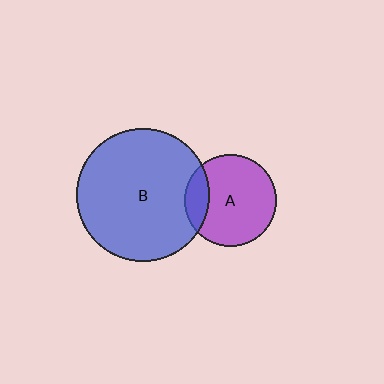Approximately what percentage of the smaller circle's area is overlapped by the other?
Approximately 20%.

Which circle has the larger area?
Circle B (blue).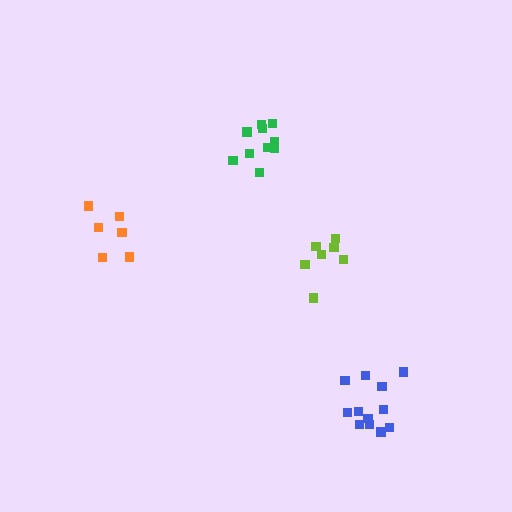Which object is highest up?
The green cluster is topmost.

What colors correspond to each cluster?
The clusters are colored: orange, green, blue, lime.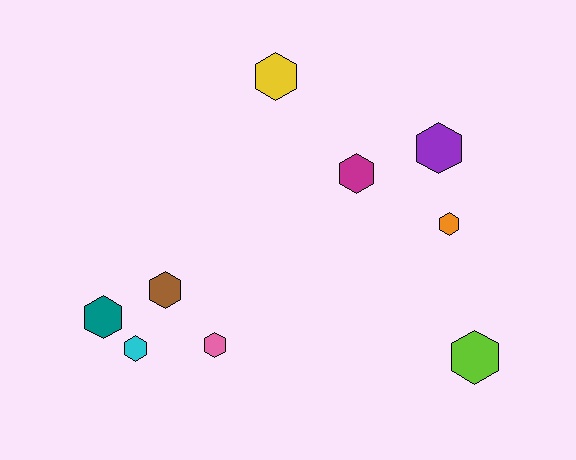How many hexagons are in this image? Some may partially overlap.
There are 9 hexagons.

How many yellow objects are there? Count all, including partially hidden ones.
There is 1 yellow object.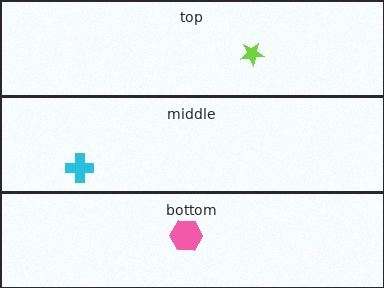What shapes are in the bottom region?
The pink hexagon.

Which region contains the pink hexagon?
The bottom region.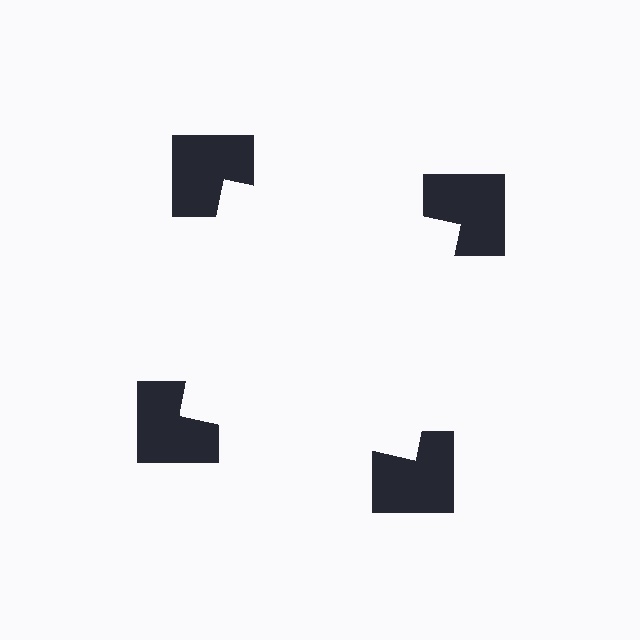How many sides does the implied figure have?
4 sides.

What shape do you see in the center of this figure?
An illusory square — its edges are inferred from the aligned wedge cuts in the notched squares, not physically drawn.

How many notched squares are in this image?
There are 4 — one at each vertex of the illusory square.